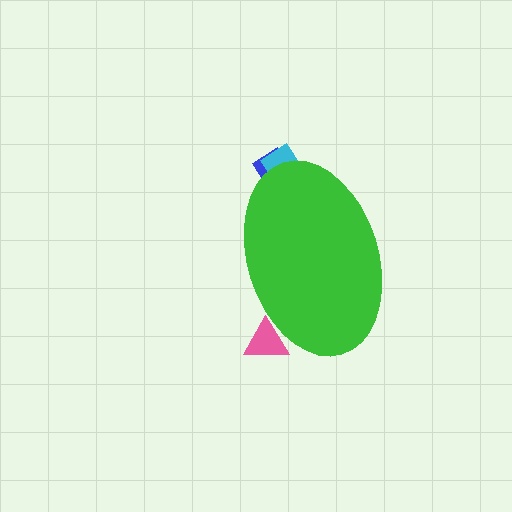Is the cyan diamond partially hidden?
Yes, the cyan diamond is partially hidden behind the green ellipse.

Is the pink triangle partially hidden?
Yes, the pink triangle is partially hidden behind the green ellipse.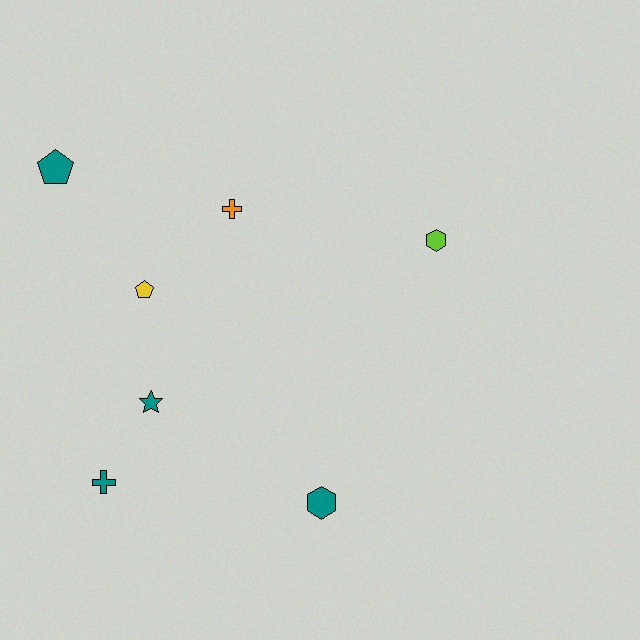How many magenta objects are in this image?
There are no magenta objects.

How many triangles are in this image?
There are no triangles.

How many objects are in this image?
There are 7 objects.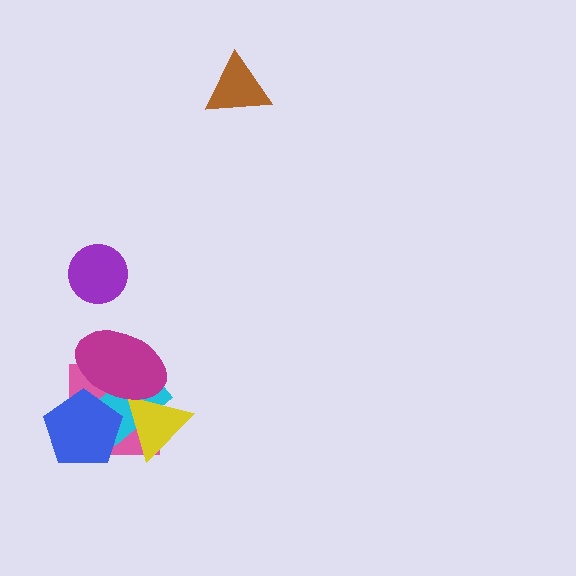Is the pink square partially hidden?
Yes, it is partially covered by another shape.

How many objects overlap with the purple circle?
0 objects overlap with the purple circle.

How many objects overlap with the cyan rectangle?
4 objects overlap with the cyan rectangle.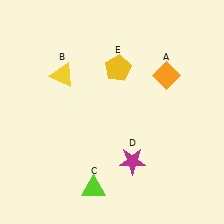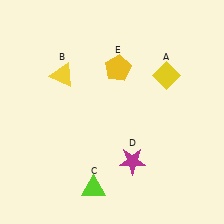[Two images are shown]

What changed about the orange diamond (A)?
In Image 1, A is orange. In Image 2, it changed to yellow.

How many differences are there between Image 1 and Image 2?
There is 1 difference between the two images.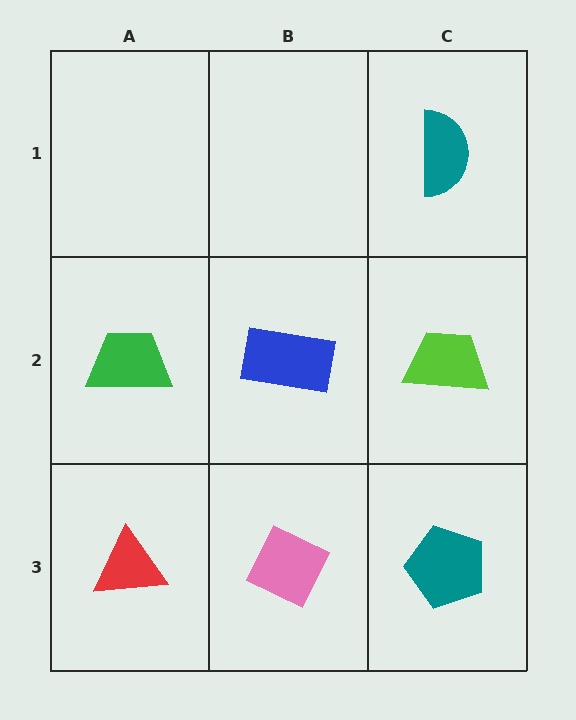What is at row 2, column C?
A lime trapezoid.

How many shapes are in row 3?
3 shapes.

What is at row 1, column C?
A teal semicircle.